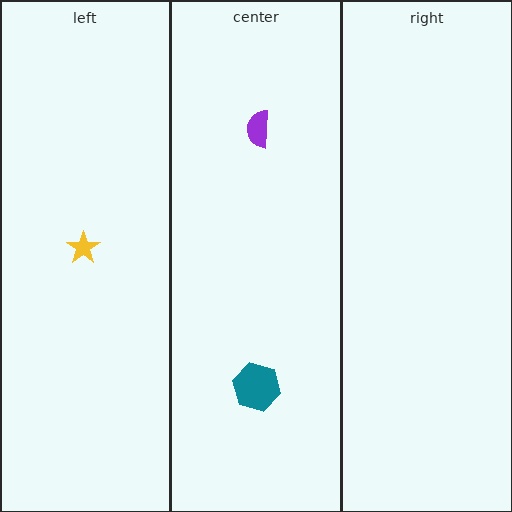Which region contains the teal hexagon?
The center region.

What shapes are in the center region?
The purple semicircle, the teal hexagon.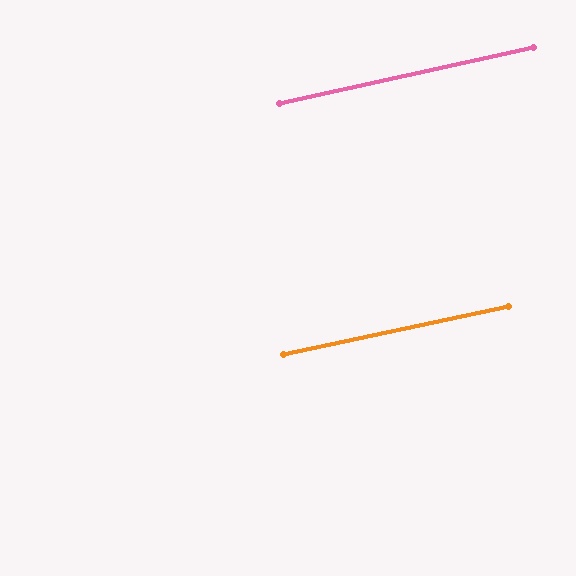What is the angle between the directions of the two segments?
Approximately 0 degrees.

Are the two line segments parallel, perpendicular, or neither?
Parallel — their directions differ by only 0.3°.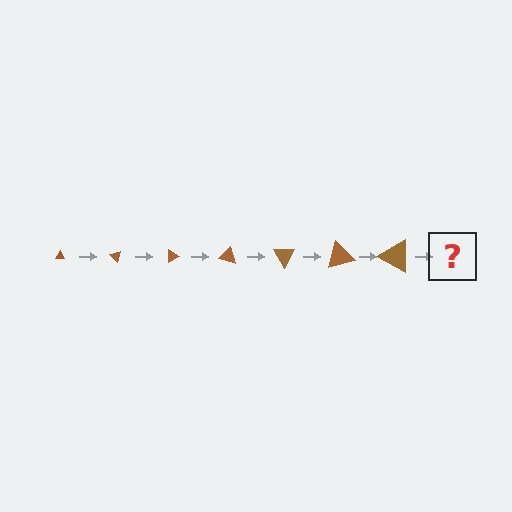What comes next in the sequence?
The next element should be a triangle, larger than the previous one and rotated 315 degrees from the start.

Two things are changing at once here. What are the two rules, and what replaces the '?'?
The two rules are that the triangle grows larger each step and it rotates 45 degrees each step. The '?' should be a triangle, larger than the previous one and rotated 315 degrees from the start.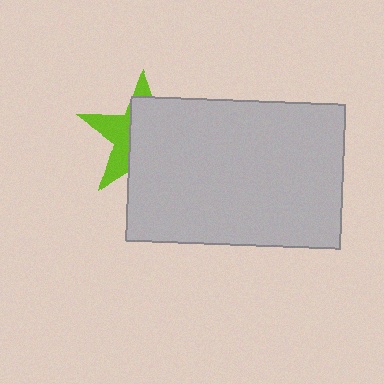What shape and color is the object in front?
The object in front is a light gray rectangle.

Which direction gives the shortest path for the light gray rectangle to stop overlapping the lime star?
Moving right gives the shortest separation.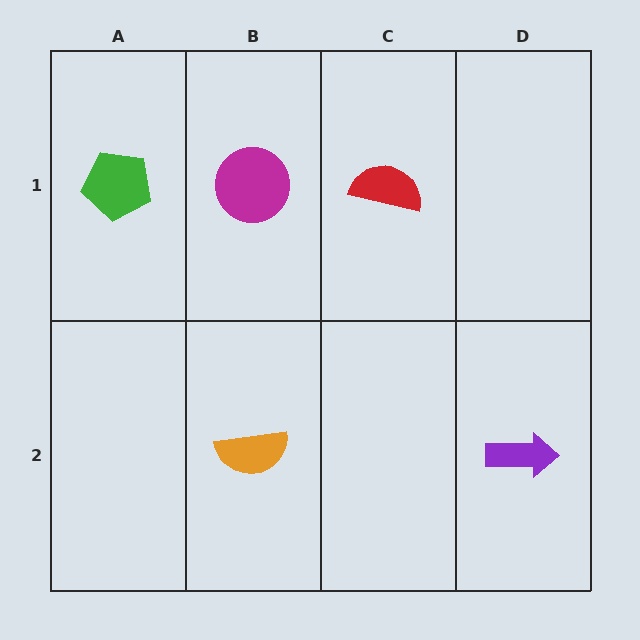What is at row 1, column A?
A green pentagon.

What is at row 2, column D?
A purple arrow.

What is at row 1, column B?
A magenta circle.